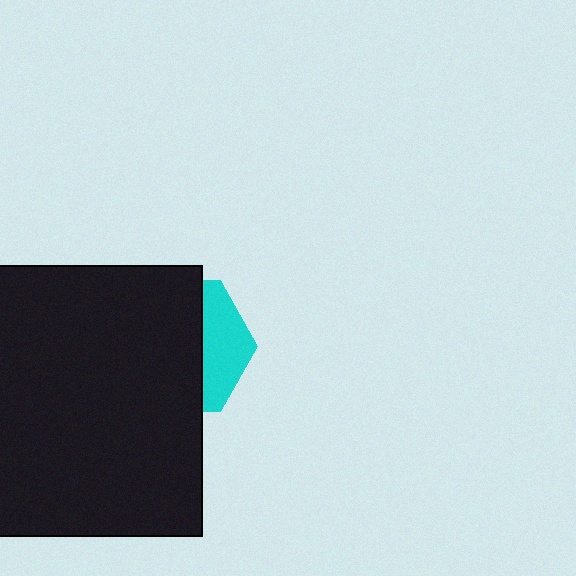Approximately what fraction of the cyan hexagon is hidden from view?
Roughly 69% of the cyan hexagon is hidden behind the black rectangle.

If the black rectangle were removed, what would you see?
You would see the complete cyan hexagon.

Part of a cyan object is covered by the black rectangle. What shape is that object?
It is a hexagon.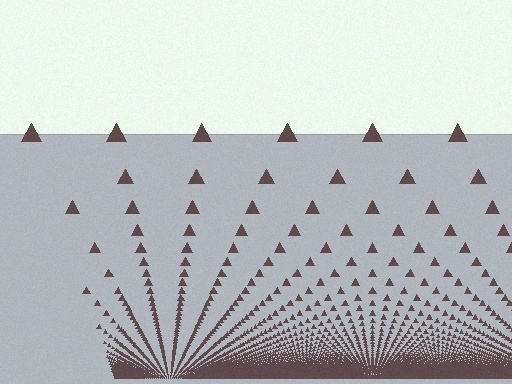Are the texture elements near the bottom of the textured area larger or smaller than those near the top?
Smaller. The gradient is inverted — elements near the bottom are smaller and denser.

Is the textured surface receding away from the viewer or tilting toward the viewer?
The surface appears to tilt toward the viewer. Texture elements get larger and sparser toward the top.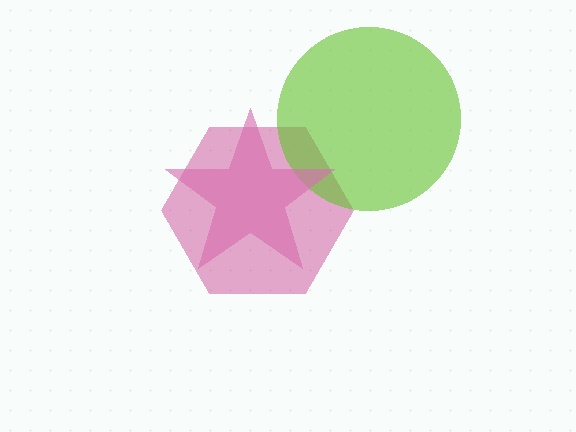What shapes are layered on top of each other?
The layered shapes are: a magenta hexagon, a lime circle, a pink star.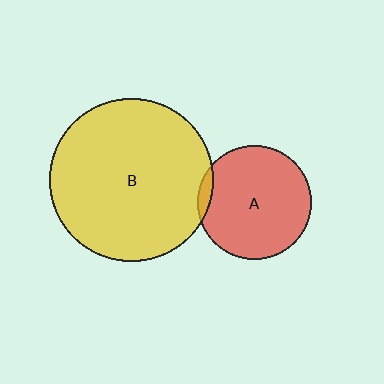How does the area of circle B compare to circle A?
Approximately 2.1 times.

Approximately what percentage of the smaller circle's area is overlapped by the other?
Approximately 5%.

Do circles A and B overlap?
Yes.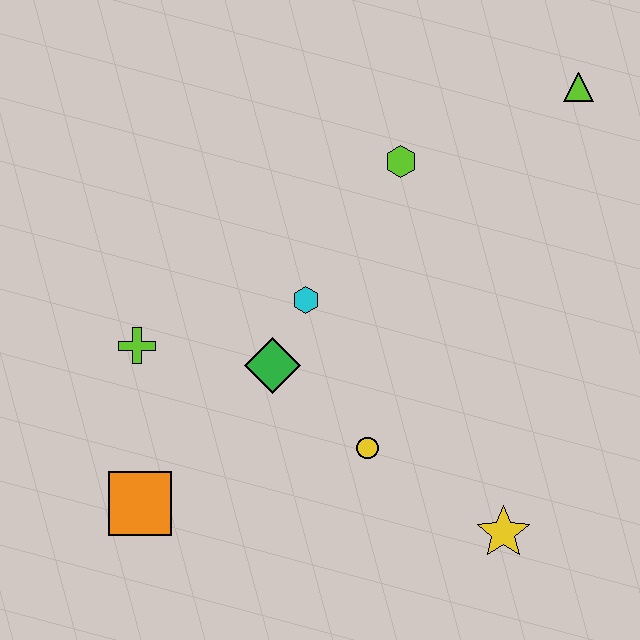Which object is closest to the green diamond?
The cyan hexagon is closest to the green diamond.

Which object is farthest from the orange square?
The lime triangle is farthest from the orange square.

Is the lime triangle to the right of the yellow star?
Yes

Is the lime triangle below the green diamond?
No